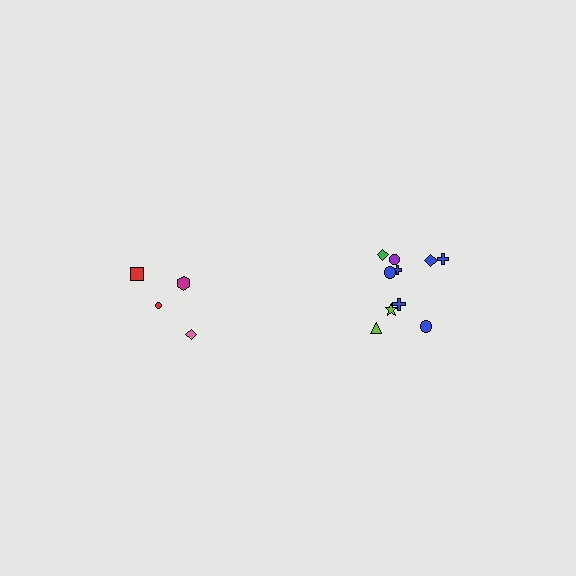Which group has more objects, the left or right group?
The right group.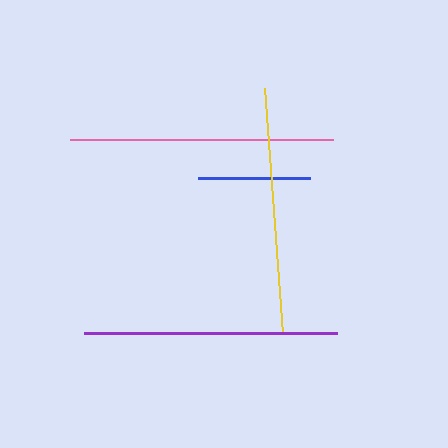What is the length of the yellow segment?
The yellow segment is approximately 246 pixels long.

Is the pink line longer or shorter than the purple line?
The pink line is longer than the purple line.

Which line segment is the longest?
The pink line is the longest at approximately 262 pixels.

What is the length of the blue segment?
The blue segment is approximately 112 pixels long.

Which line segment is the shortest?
The blue line is the shortest at approximately 112 pixels.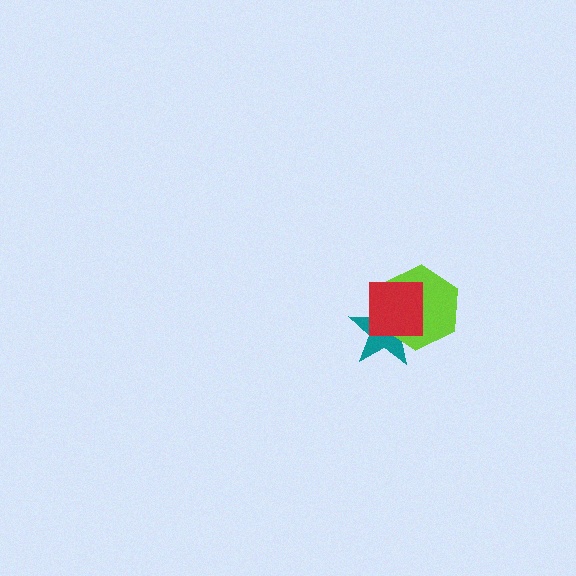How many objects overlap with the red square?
2 objects overlap with the red square.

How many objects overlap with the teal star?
2 objects overlap with the teal star.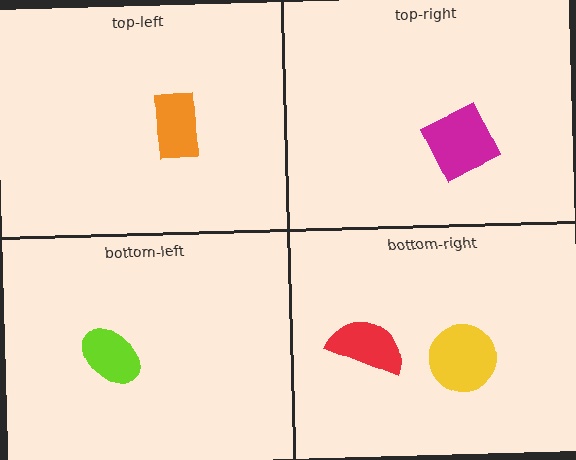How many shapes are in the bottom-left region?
1.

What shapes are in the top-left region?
The orange rectangle.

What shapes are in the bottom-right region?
The red semicircle, the yellow circle.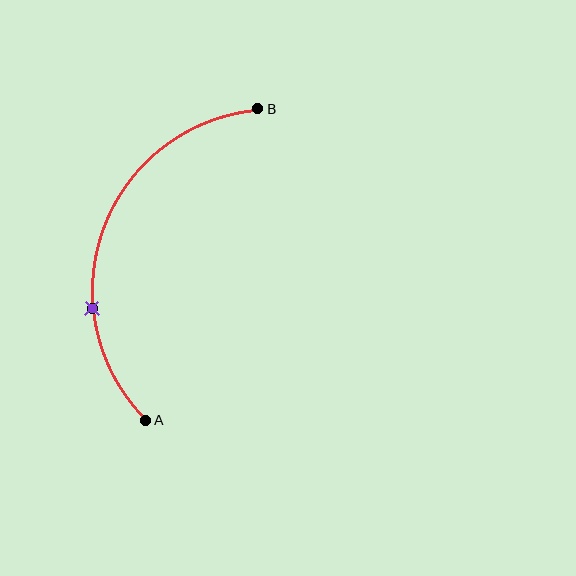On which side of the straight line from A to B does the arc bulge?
The arc bulges to the left of the straight line connecting A and B.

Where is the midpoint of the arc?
The arc midpoint is the point on the curve farthest from the straight line joining A and B. It sits to the left of that line.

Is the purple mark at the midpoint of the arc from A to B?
No. The purple mark lies on the arc but is closer to endpoint A. The arc midpoint would be at the point on the curve equidistant along the arc from both A and B.